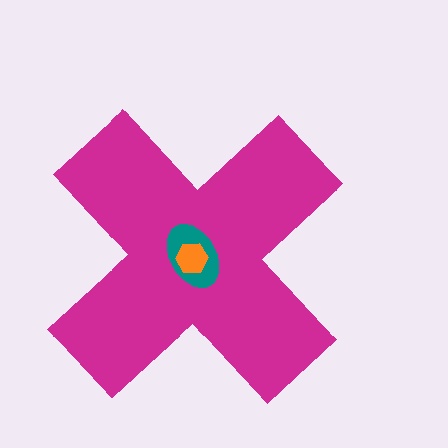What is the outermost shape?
The magenta cross.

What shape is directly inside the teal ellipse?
The orange hexagon.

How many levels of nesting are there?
3.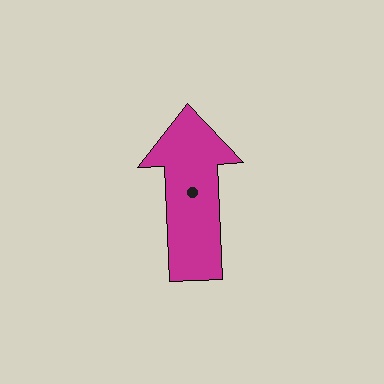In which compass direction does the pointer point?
North.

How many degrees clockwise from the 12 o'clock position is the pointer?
Approximately 357 degrees.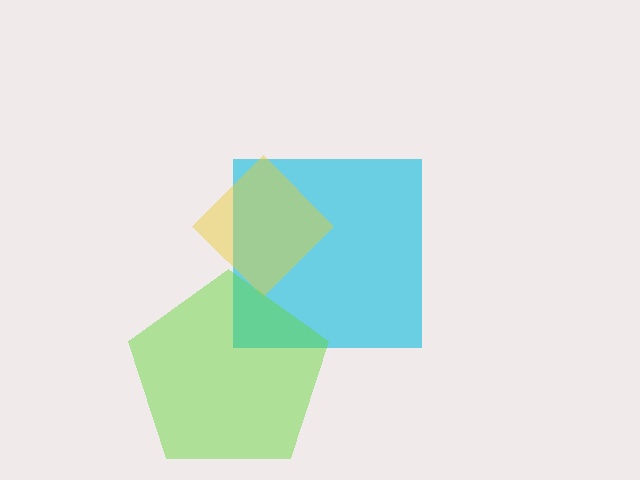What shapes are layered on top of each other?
The layered shapes are: a cyan square, a yellow diamond, a lime pentagon.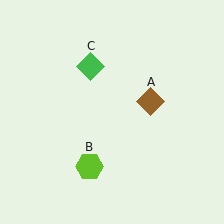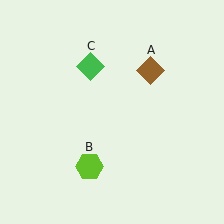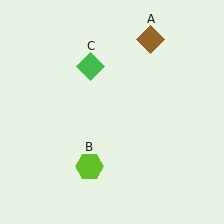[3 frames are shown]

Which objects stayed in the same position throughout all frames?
Lime hexagon (object B) and green diamond (object C) remained stationary.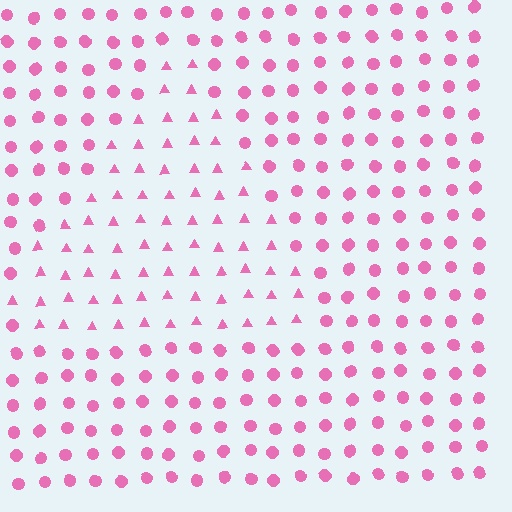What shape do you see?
I see a triangle.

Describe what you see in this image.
The image is filled with small pink elements arranged in a uniform grid. A triangle-shaped region contains triangles, while the surrounding area contains circles. The boundary is defined purely by the change in element shape.